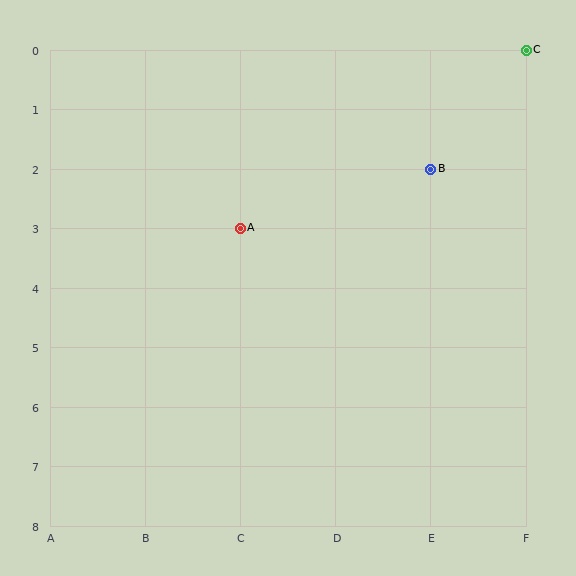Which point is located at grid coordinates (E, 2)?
Point B is at (E, 2).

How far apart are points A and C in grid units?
Points A and C are 3 columns and 3 rows apart (about 4.2 grid units diagonally).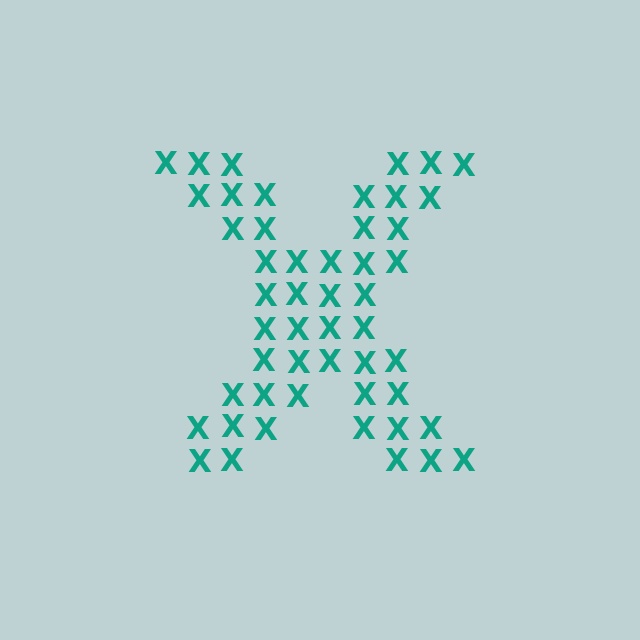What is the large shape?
The large shape is the letter X.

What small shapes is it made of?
It is made of small letter X's.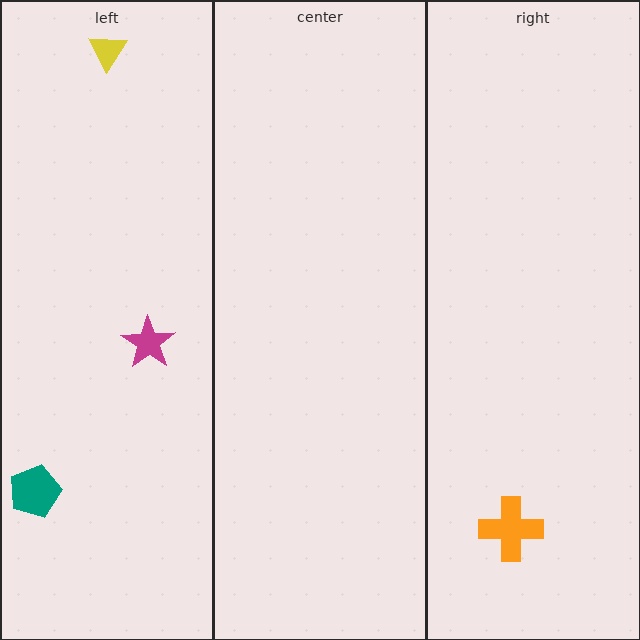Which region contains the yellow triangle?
The left region.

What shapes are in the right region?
The orange cross.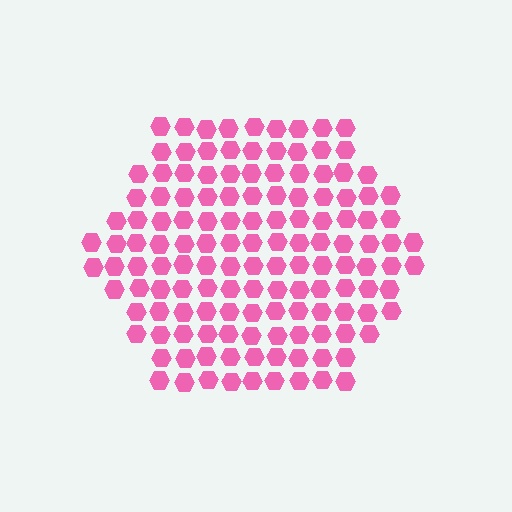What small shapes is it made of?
It is made of small hexagons.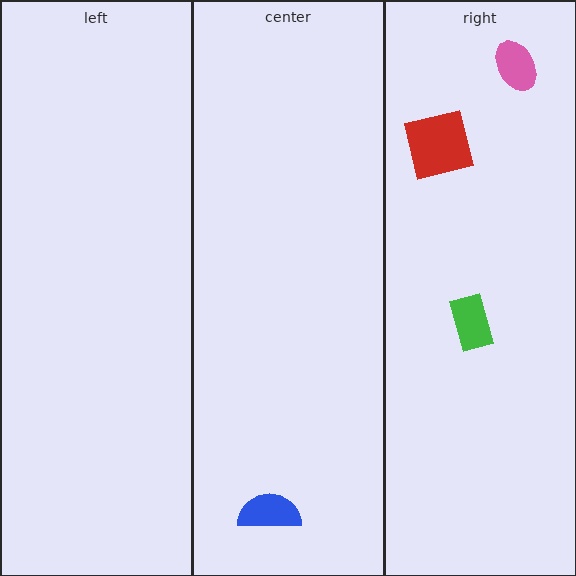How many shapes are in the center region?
1.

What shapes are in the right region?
The pink ellipse, the red square, the green rectangle.